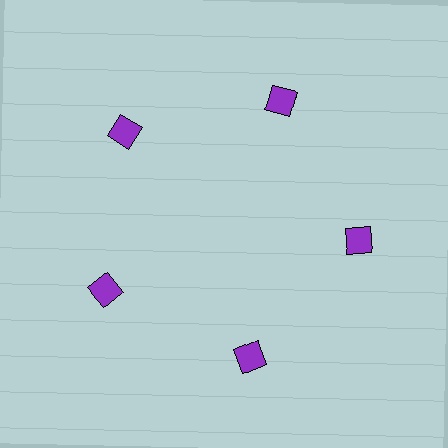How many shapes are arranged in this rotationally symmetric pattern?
There are 5 shapes, arranged in 5 groups of 1.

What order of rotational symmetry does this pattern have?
This pattern has 5-fold rotational symmetry.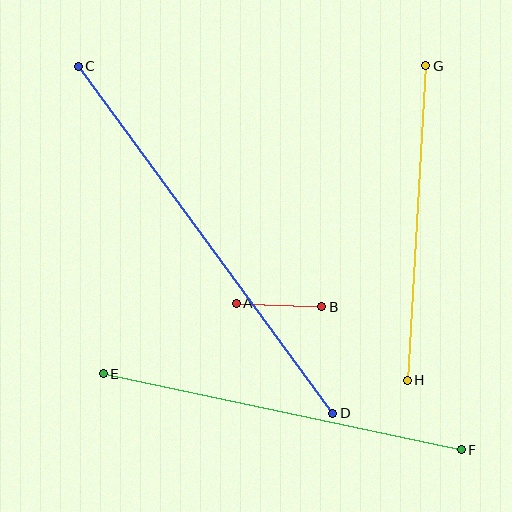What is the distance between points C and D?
The distance is approximately 430 pixels.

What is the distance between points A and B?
The distance is approximately 85 pixels.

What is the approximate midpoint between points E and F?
The midpoint is at approximately (282, 412) pixels.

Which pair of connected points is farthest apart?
Points C and D are farthest apart.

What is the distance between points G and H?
The distance is approximately 315 pixels.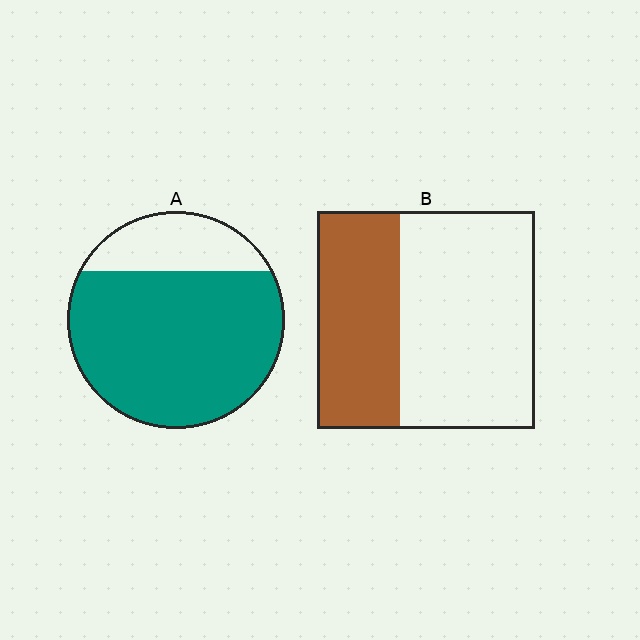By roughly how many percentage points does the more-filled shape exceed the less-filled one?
By roughly 40 percentage points (A over B).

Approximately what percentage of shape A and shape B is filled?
A is approximately 80% and B is approximately 40%.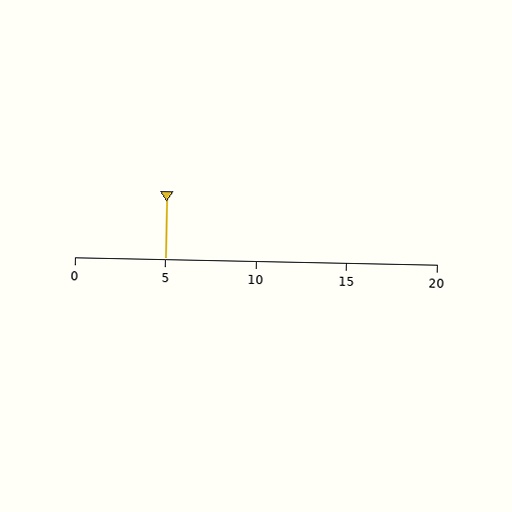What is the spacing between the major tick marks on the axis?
The major ticks are spaced 5 apart.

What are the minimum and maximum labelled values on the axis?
The axis runs from 0 to 20.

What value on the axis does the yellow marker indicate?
The marker indicates approximately 5.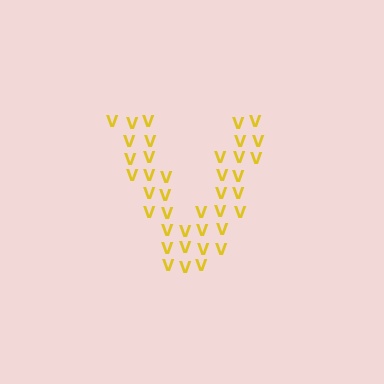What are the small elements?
The small elements are letter V's.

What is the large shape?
The large shape is the letter V.